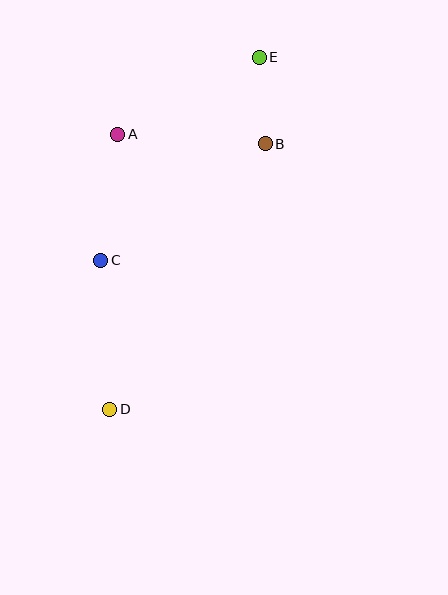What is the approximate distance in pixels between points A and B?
The distance between A and B is approximately 148 pixels.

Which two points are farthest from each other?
Points D and E are farthest from each other.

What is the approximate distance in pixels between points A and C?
The distance between A and C is approximately 127 pixels.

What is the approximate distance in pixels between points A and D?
The distance between A and D is approximately 275 pixels.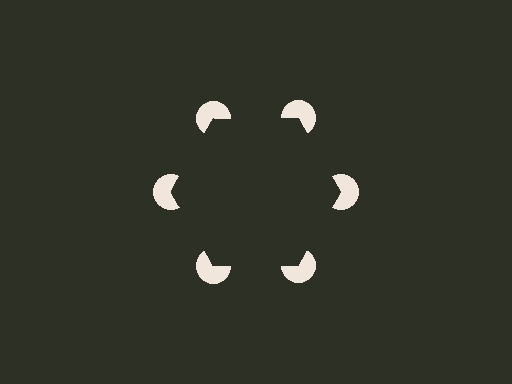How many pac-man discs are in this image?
There are 6 — one at each vertex of the illusory hexagon.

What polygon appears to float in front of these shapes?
An illusory hexagon — its edges are inferred from the aligned wedge cuts in the pac-man discs, not physically drawn.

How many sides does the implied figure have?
6 sides.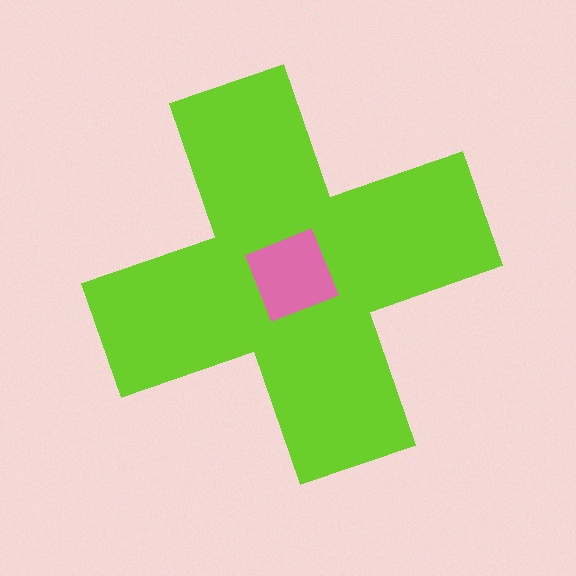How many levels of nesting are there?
2.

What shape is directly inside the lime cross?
The pink diamond.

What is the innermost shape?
The pink diamond.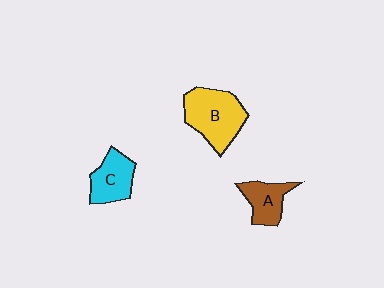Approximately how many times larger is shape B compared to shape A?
Approximately 1.8 times.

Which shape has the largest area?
Shape B (yellow).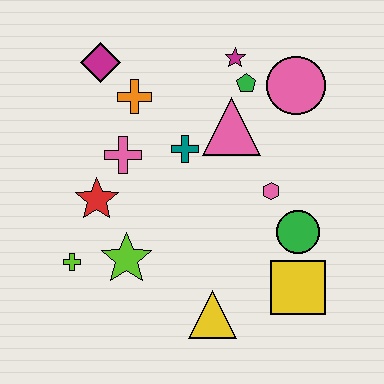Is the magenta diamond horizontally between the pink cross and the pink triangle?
No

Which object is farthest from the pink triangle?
The lime cross is farthest from the pink triangle.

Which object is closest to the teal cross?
The pink triangle is closest to the teal cross.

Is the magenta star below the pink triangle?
No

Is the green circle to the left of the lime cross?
No